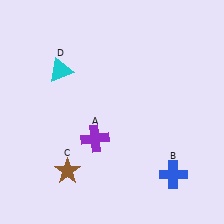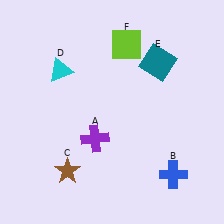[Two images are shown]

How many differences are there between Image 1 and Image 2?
There are 2 differences between the two images.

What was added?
A teal square (E), a lime square (F) were added in Image 2.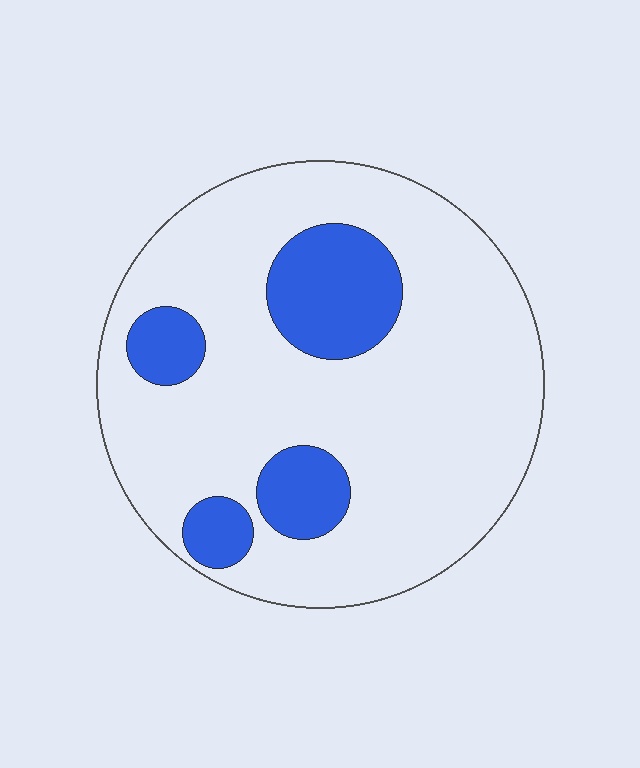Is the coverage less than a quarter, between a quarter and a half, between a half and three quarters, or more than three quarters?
Less than a quarter.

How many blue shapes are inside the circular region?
4.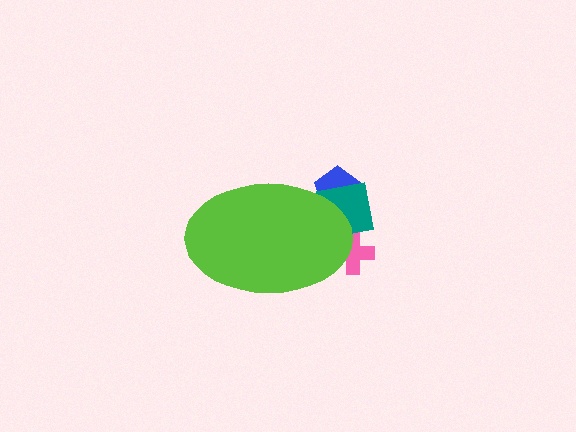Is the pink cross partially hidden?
Yes, the pink cross is partially hidden behind the lime ellipse.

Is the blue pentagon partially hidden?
Yes, the blue pentagon is partially hidden behind the lime ellipse.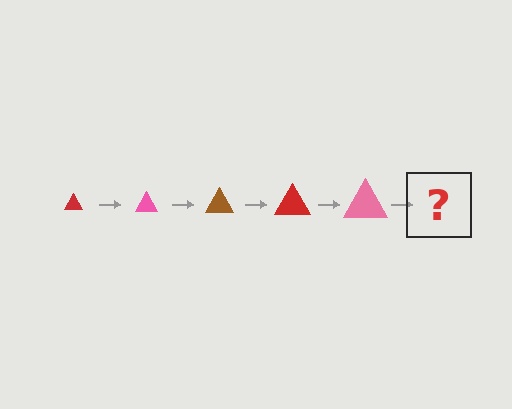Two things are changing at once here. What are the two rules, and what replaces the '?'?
The two rules are that the triangle grows larger each step and the color cycles through red, pink, and brown. The '?' should be a brown triangle, larger than the previous one.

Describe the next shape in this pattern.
It should be a brown triangle, larger than the previous one.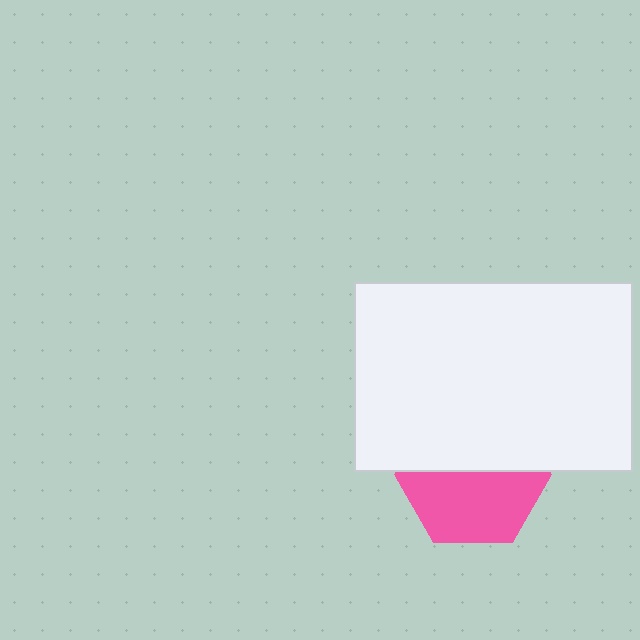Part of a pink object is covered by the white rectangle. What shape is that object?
It is a hexagon.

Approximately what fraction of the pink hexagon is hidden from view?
Roughly 47% of the pink hexagon is hidden behind the white rectangle.